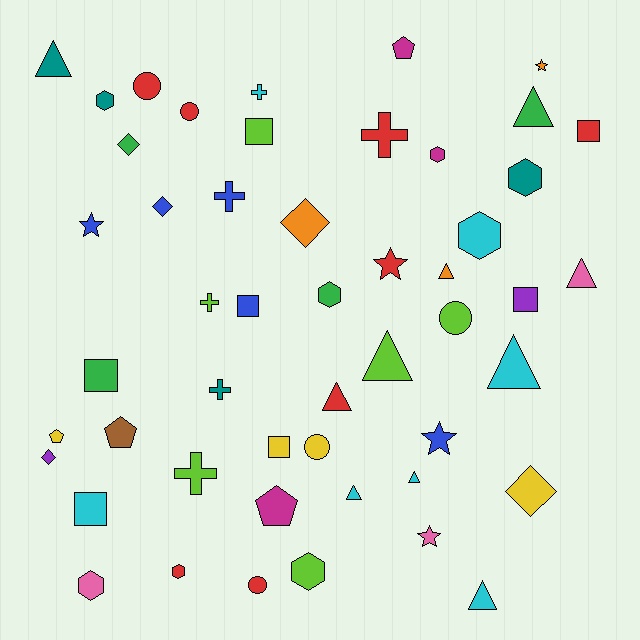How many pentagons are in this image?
There are 4 pentagons.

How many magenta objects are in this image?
There are 3 magenta objects.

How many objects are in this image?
There are 50 objects.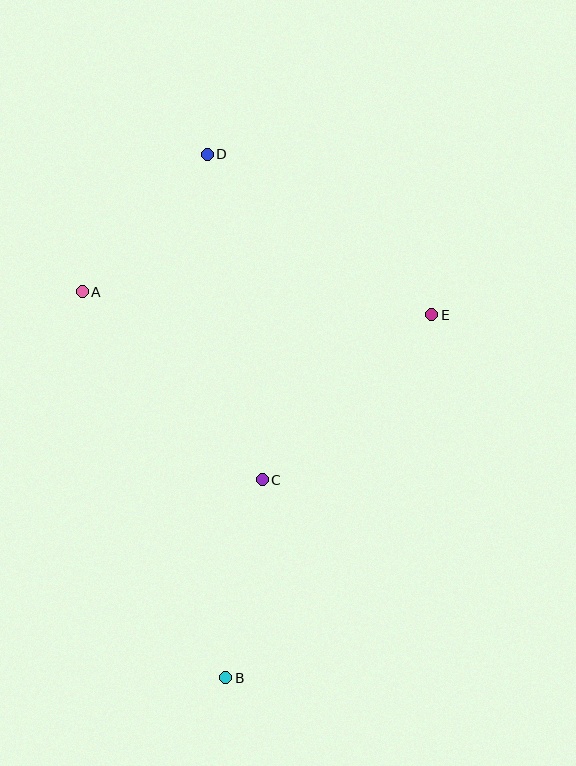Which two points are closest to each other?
Points A and D are closest to each other.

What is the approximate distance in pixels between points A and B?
The distance between A and B is approximately 412 pixels.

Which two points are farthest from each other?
Points B and D are farthest from each other.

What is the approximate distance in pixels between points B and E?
The distance between B and E is approximately 418 pixels.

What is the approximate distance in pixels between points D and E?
The distance between D and E is approximately 276 pixels.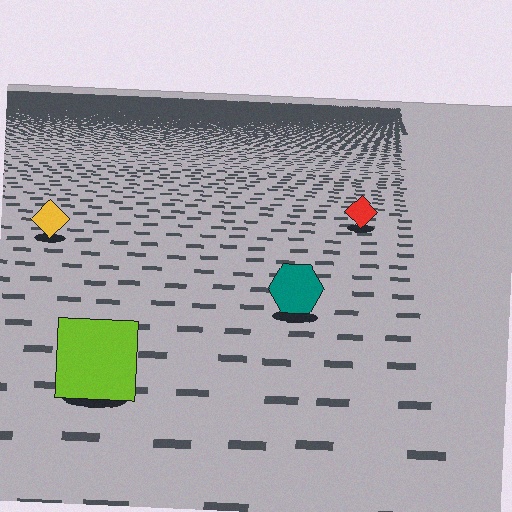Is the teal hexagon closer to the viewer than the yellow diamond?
Yes. The teal hexagon is closer — you can tell from the texture gradient: the ground texture is coarser near it.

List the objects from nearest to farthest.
From nearest to farthest: the lime square, the teal hexagon, the yellow diamond, the red diamond.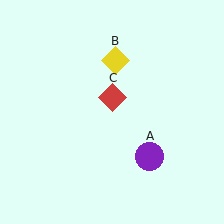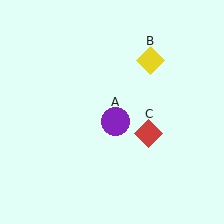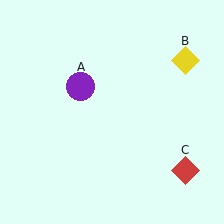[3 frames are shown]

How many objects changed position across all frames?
3 objects changed position: purple circle (object A), yellow diamond (object B), red diamond (object C).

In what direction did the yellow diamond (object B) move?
The yellow diamond (object B) moved right.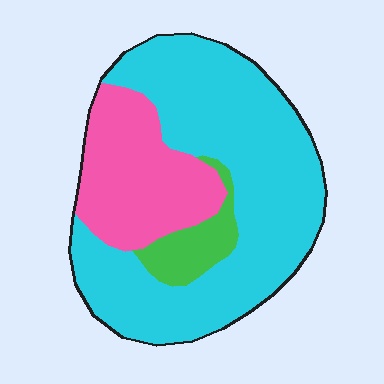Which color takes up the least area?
Green, at roughly 10%.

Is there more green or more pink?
Pink.